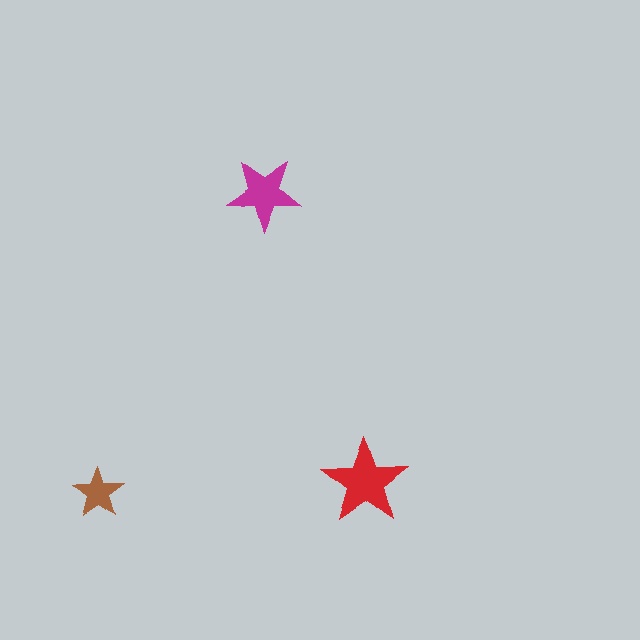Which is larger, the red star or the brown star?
The red one.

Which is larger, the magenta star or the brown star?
The magenta one.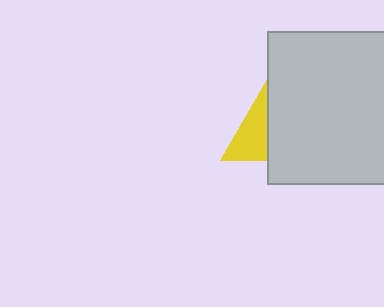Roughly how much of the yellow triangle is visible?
A small part of it is visible (roughly 43%).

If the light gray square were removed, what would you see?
You would see the complete yellow triangle.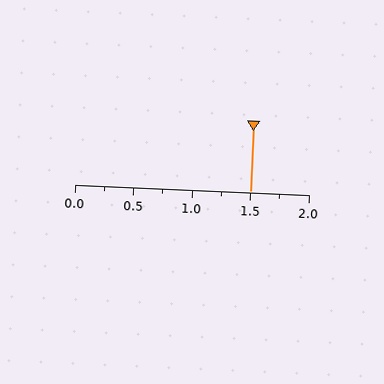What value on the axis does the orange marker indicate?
The marker indicates approximately 1.5.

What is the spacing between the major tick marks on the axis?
The major ticks are spaced 0.5 apart.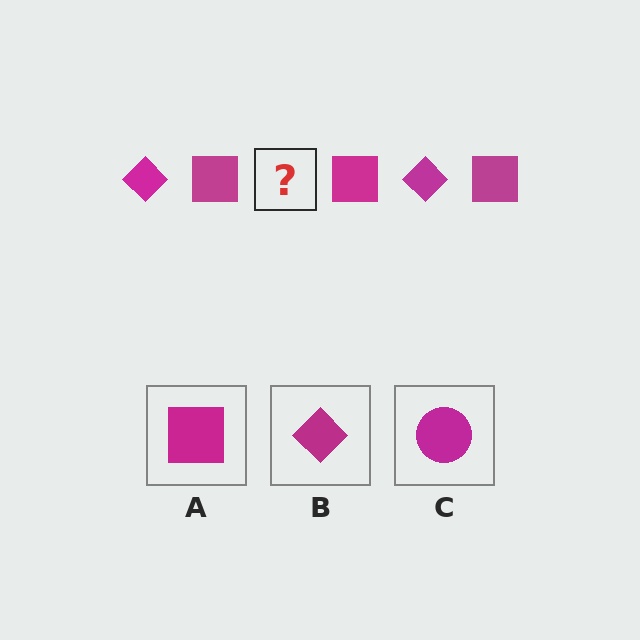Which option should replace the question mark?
Option B.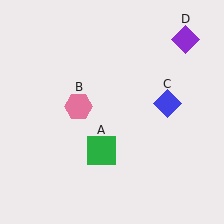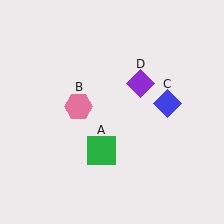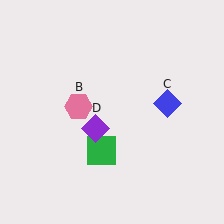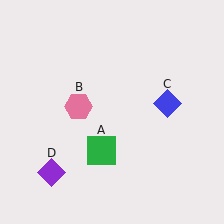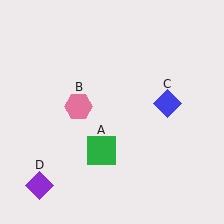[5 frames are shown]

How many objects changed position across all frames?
1 object changed position: purple diamond (object D).